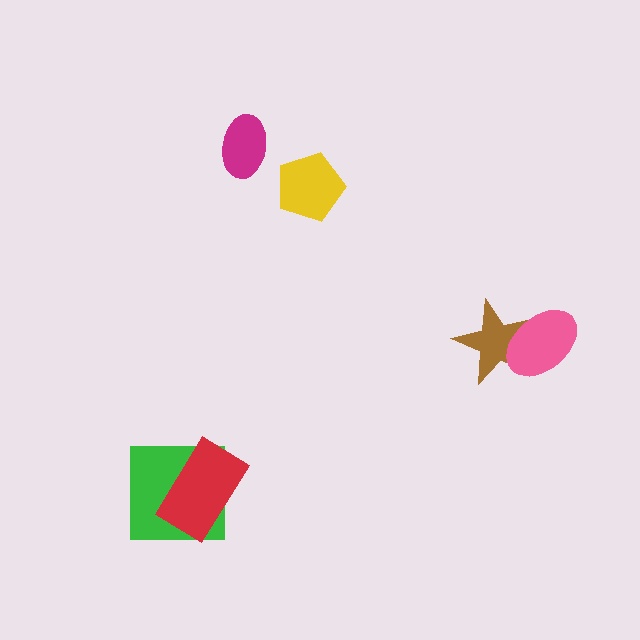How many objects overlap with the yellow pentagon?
0 objects overlap with the yellow pentagon.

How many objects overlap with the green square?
1 object overlaps with the green square.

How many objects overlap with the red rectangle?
1 object overlaps with the red rectangle.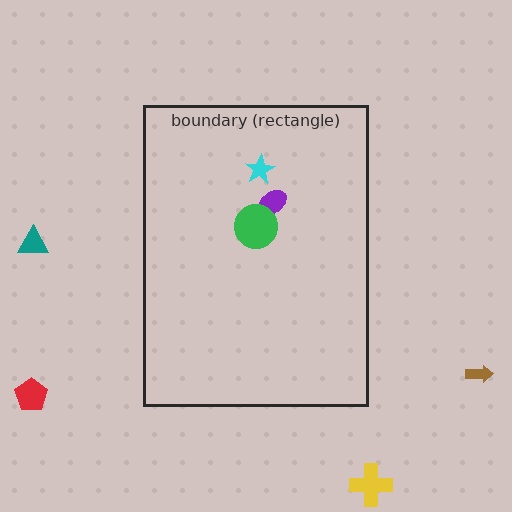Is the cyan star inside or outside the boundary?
Inside.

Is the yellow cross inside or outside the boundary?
Outside.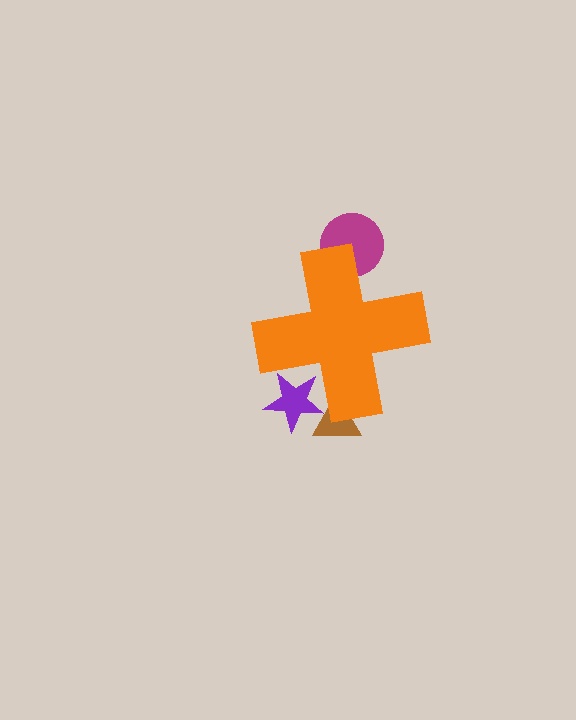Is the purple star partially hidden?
Yes, the purple star is partially hidden behind the orange cross.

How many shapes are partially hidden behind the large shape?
3 shapes are partially hidden.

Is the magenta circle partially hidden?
Yes, the magenta circle is partially hidden behind the orange cross.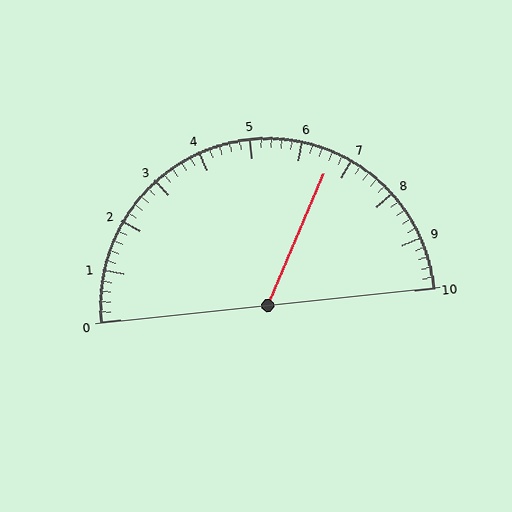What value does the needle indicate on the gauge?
The needle indicates approximately 6.6.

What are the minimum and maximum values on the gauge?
The gauge ranges from 0 to 10.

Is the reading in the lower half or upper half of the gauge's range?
The reading is in the upper half of the range (0 to 10).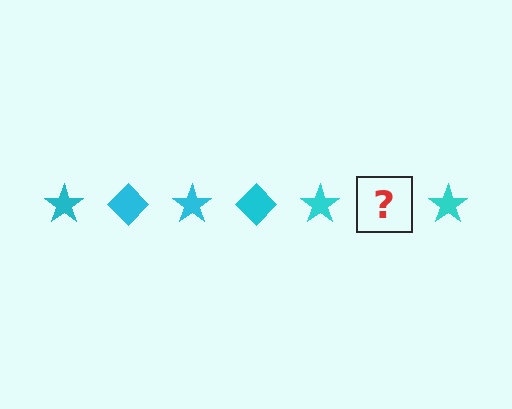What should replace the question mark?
The question mark should be replaced with a cyan diamond.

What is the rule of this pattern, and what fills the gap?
The rule is that the pattern cycles through star, diamond shapes in cyan. The gap should be filled with a cyan diamond.